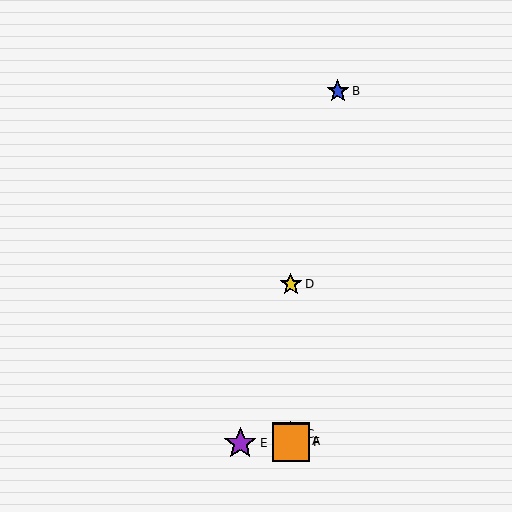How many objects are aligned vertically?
4 objects (A, C, D, F) are aligned vertically.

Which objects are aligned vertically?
Objects A, C, D, F are aligned vertically.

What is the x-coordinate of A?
Object A is at x≈291.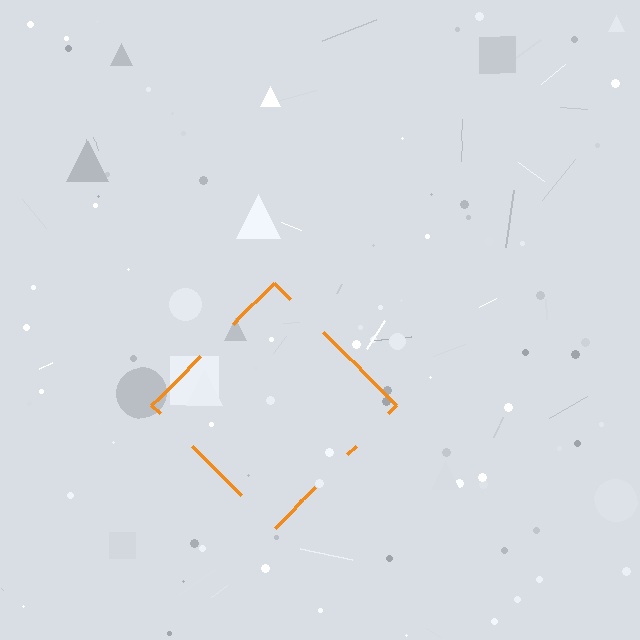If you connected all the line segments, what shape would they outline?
They would outline a diamond.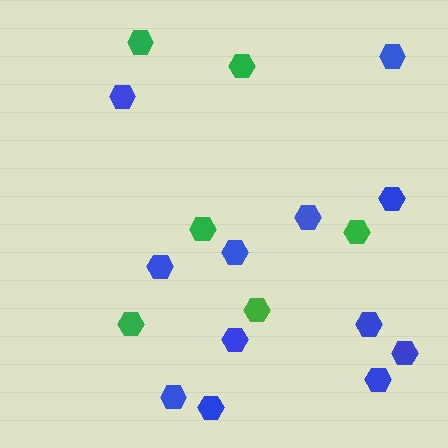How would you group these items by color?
There are 2 groups: one group of green hexagons (6) and one group of blue hexagons (12).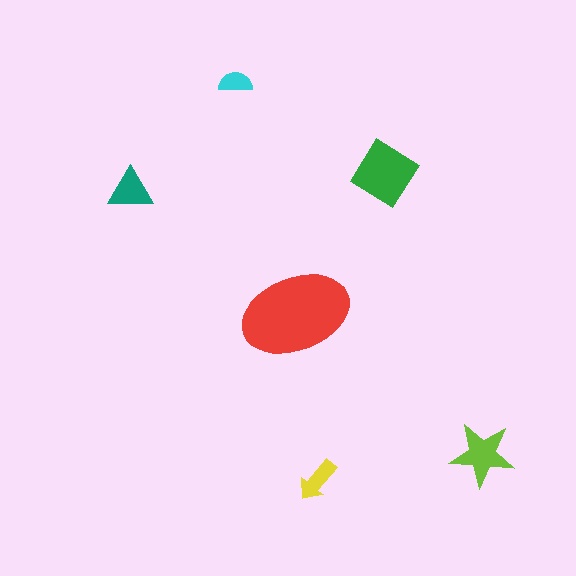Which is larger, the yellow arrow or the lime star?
The lime star.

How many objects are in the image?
There are 6 objects in the image.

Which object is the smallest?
The cyan semicircle.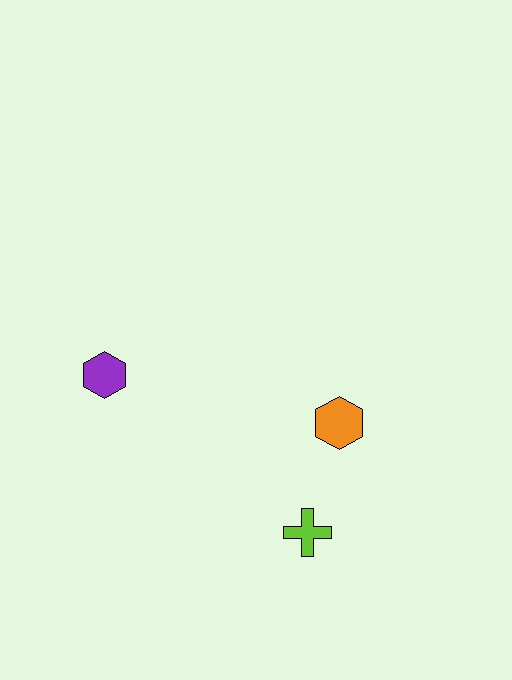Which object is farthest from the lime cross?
The purple hexagon is farthest from the lime cross.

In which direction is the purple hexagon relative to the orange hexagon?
The purple hexagon is to the left of the orange hexagon.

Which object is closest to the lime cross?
The orange hexagon is closest to the lime cross.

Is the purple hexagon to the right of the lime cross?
No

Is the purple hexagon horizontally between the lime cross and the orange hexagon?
No